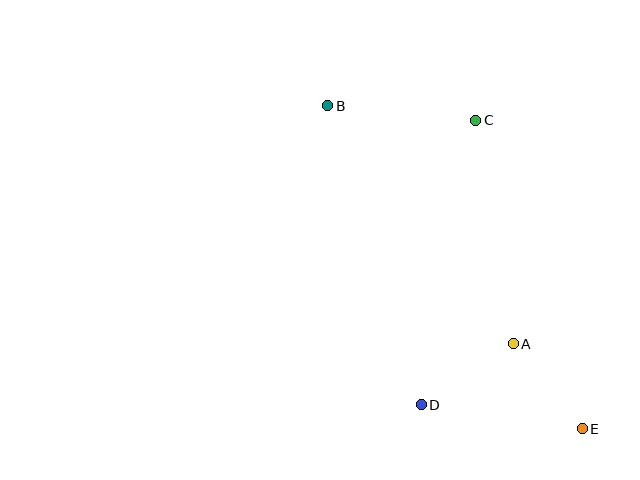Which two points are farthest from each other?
Points B and E are farthest from each other.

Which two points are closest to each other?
Points A and E are closest to each other.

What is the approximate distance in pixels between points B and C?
The distance between B and C is approximately 149 pixels.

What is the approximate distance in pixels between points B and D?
The distance between B and D is approximately 313 pixels.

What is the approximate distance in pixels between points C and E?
The distance between C and E is approximately 327 pixels.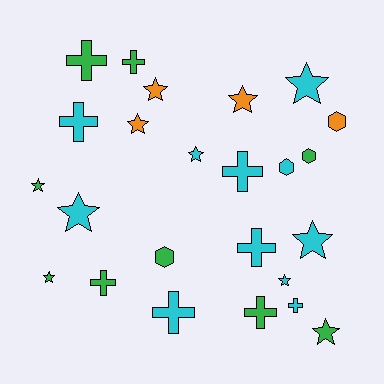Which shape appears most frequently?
Star, with 11 objects.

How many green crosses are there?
There are 4 green crosses.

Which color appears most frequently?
Cyan, with 11 objects.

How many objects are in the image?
There are 24 objects.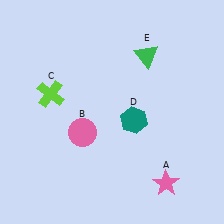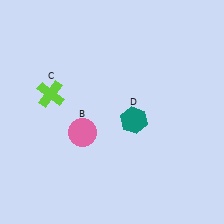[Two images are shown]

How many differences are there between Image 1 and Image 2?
There are 2 differences between the two images.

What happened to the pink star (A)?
The pink star (A) was removed in Image 2. It was in the bottom-right area of Image 1.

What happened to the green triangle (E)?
The green triangle (E) was removed in Image 2. It was in the top-right area of Image 1.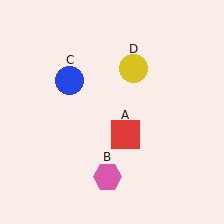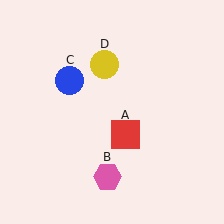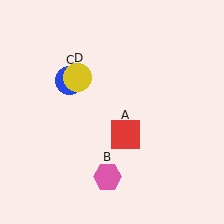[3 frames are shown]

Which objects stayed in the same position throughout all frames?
Red square (object A) and pink hexagon (object B) and blue circle (object C) remained stationary.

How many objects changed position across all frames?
1 object changed position: yellow circle (object D).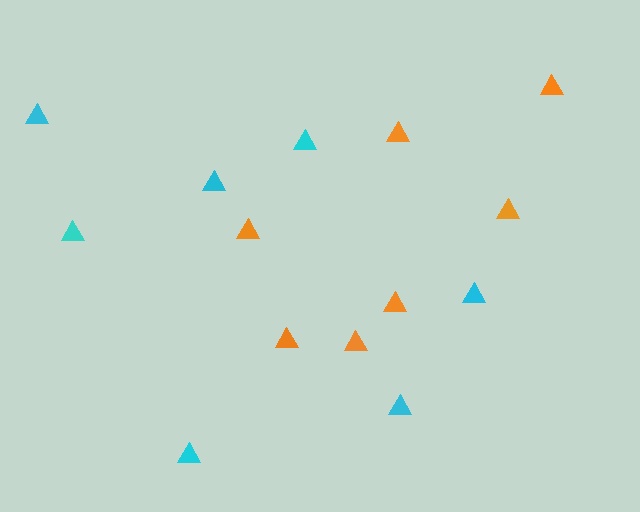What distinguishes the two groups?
There are 2 groups: one group of orange triangles (7) and one group of cyan triangles (7).